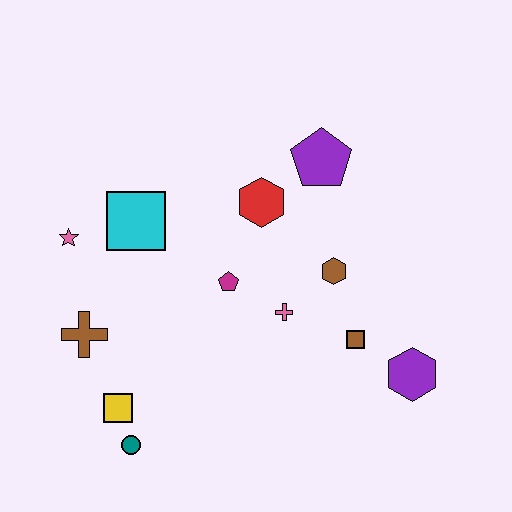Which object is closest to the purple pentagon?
The red hexagon is closest to the purple pentagon.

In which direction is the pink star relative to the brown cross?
The pink star is above the brown cross.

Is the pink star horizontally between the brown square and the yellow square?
No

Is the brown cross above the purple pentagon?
No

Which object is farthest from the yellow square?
The purple pentagon is farthest from the yellow square.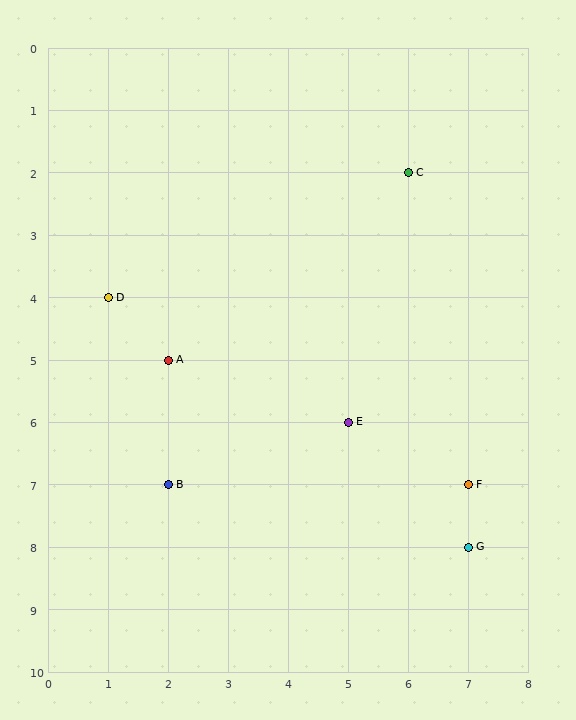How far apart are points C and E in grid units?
Points C and E are 1 column and 4 rows apart (about 4.1 grid units diagonally).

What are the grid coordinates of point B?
Point B is at grid coordinates (2, 7).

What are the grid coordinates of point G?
Point G is at grid coordinates (7, 8).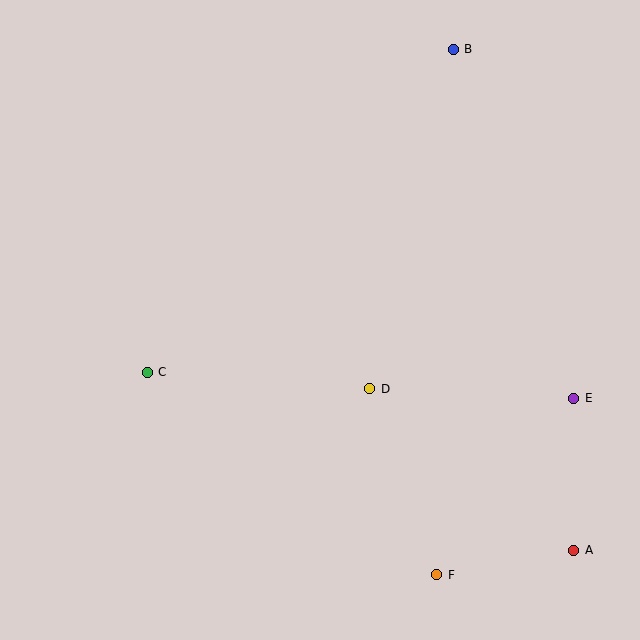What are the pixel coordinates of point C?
Point C is at (147, 372).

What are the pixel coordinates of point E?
Point E is at (574, 398).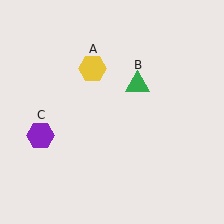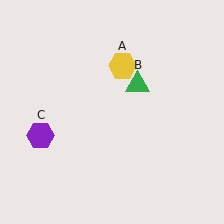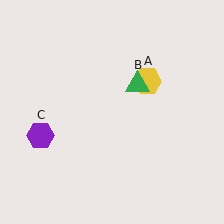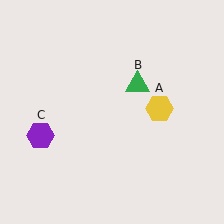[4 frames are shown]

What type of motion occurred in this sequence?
The yellow hexagon (object A) rotated clockwise around the center of the scene.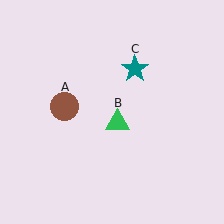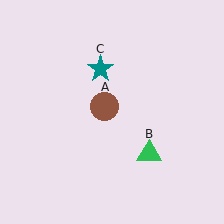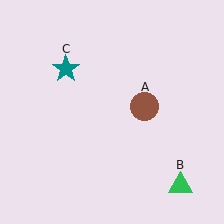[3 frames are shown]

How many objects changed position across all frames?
3 objects changed position: brown circle (object A), green triangle (object B), teal star (object C).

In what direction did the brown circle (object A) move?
The brown circle (object A) moved right.